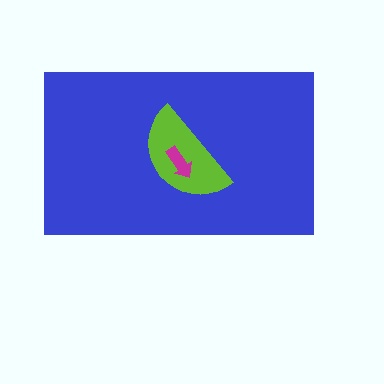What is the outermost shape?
The blue rectangle.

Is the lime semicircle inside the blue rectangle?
Yes.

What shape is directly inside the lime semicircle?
The magenta arrow.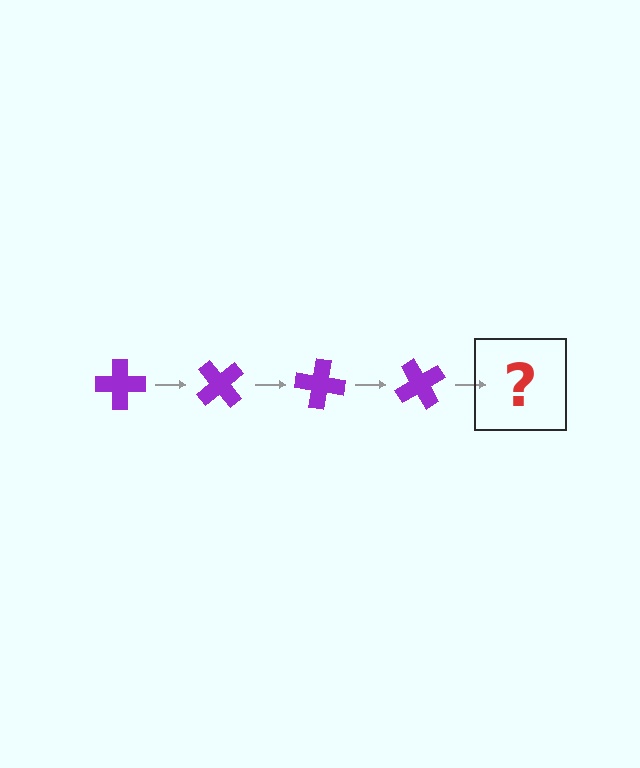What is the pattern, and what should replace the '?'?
The pattern is that the cross rotates 50 degrees each step. The '?' should be a purple cross rotated 200 degrees.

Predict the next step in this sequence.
The next step is a purple cross rotated 200 degrees.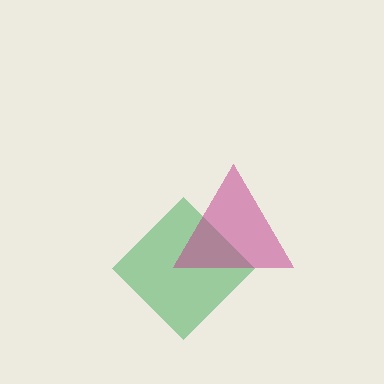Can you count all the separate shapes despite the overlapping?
Yes, there are 2 separate shapes.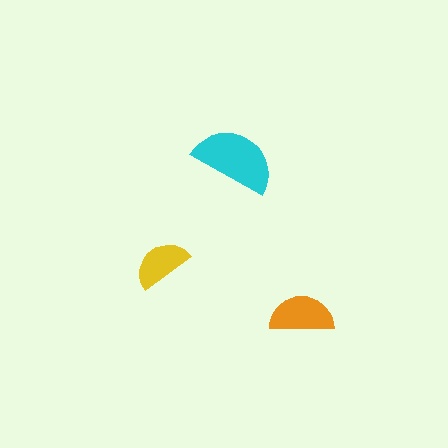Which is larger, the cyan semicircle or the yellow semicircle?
The cyan one.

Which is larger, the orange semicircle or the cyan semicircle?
The cyan one.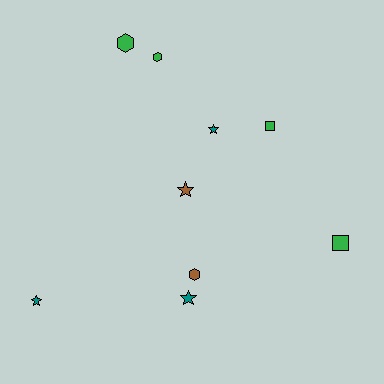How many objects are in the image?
There are 9 objects.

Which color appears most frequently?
Green, with 4 objects.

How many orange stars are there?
There are no orange stars.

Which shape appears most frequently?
Star, with 4 objects.